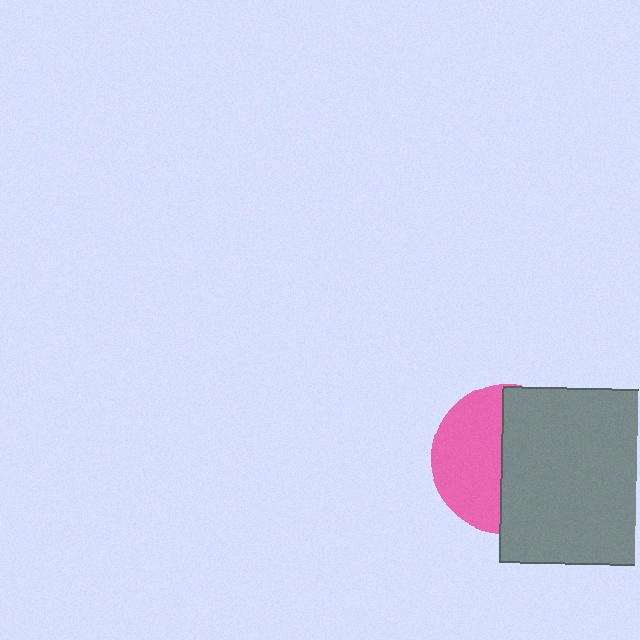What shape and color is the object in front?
The object in front is a gray rectangle.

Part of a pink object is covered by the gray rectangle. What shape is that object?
It is a circle.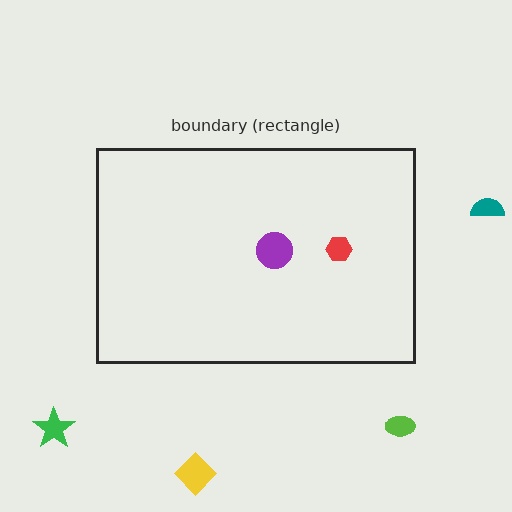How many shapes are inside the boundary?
2 inside, 4 outside.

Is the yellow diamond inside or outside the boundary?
Outside.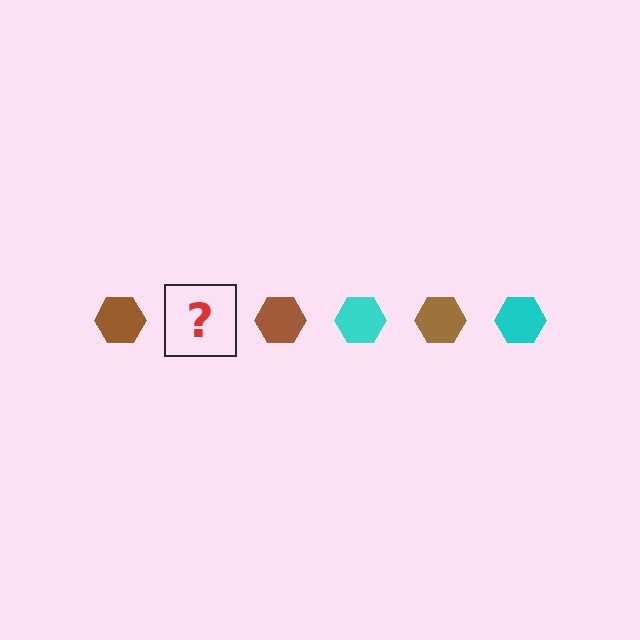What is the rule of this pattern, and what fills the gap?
The rule is that the pattern cycles through brown, cyan hexagons. The gap should be filled with a cyan hexagon.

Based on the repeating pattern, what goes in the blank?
The blank should be a cyan hexagon.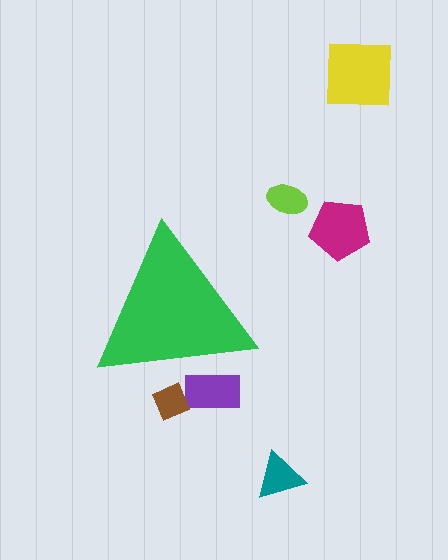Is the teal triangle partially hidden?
No, the teal triangle is fully visible.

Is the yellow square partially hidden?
No, the yellow square is fully visible.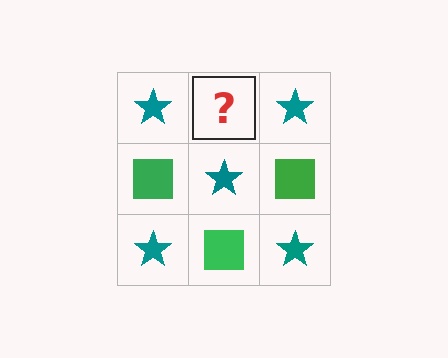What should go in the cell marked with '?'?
The missing cell should contain a green square.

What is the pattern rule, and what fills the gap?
The rule is that it alternates teal star and green square in a checkerboard pattern. The gap should be filled with a green square.